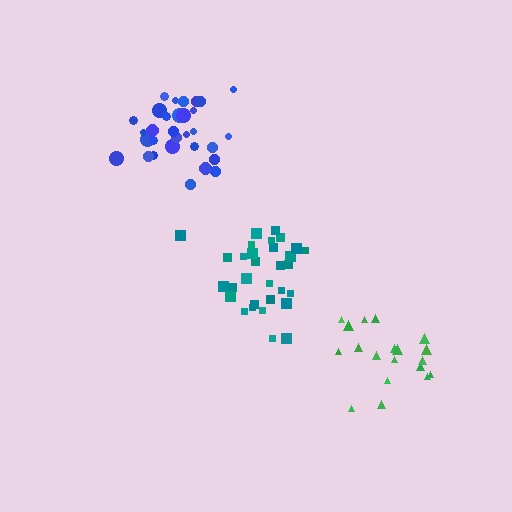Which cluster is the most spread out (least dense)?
Green.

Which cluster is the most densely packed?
Blue.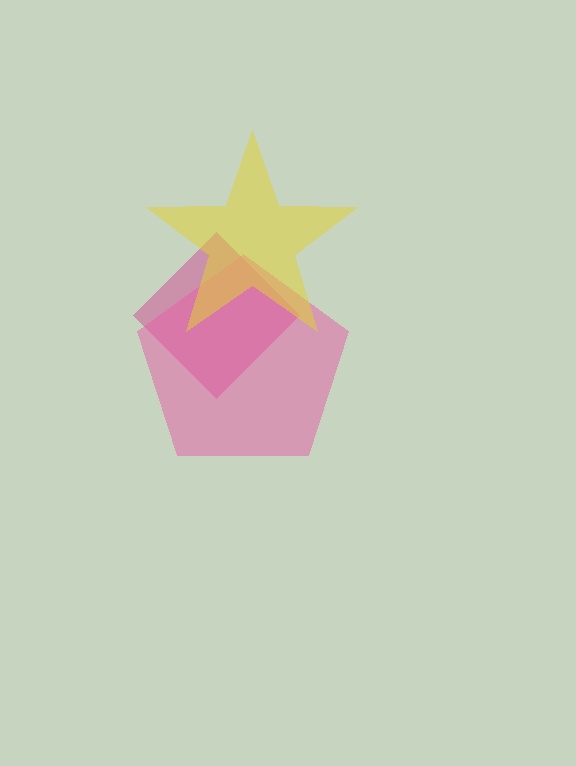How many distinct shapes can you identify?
There are 3 distinct shapes: a magenta diamond, a pink pentagon, a yellow star.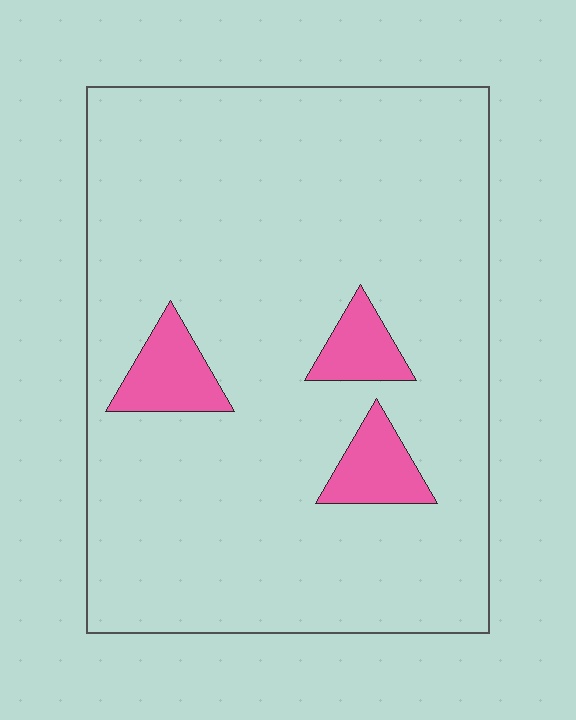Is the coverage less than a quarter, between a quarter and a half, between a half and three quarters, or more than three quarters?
Less than a quarter.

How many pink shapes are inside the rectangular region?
3.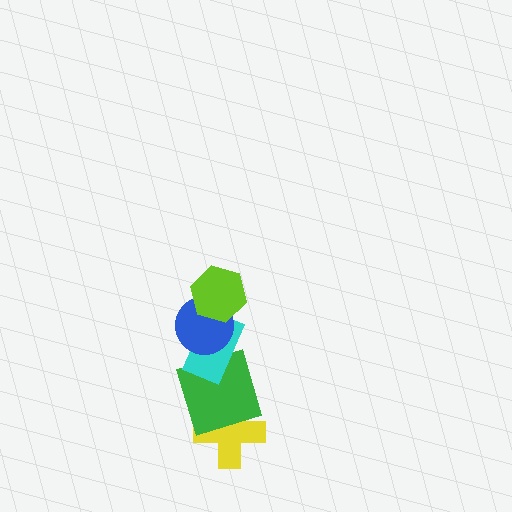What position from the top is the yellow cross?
The yellow cross is 5th from the top.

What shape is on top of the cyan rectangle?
The blue circle is on top of the cyan rectangle.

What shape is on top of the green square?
The cyan rectangle is on top of the green square.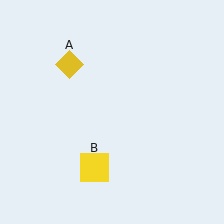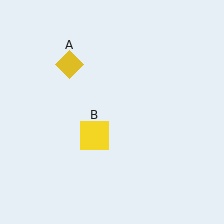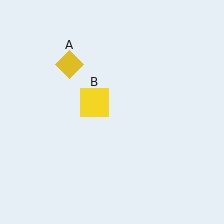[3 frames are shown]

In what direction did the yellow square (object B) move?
The yellow square (object B) moved up.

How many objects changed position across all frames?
1 object changed position: yellow square (object B).